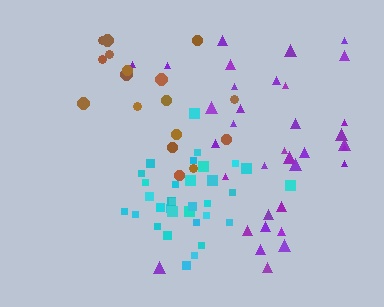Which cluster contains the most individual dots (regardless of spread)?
Purple (35).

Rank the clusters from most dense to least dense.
cyan, purple, brown.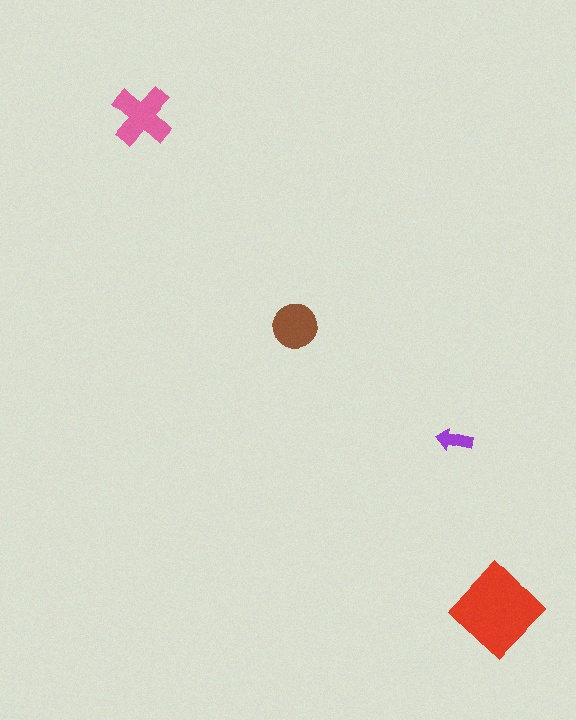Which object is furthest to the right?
The red diamond is rightmost.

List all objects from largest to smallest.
The red diamond, the pink cross, the brown circle, the purple arrow.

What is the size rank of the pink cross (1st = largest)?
2nd.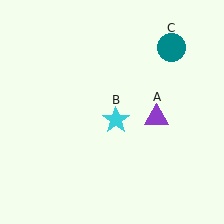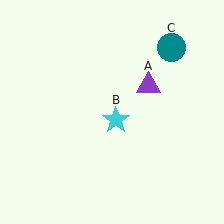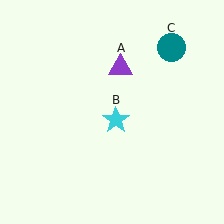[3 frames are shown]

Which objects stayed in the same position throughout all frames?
Cyan star (object B) and teal circle (object C) remained stationary.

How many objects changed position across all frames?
1 object changed position: purple triangle (object A).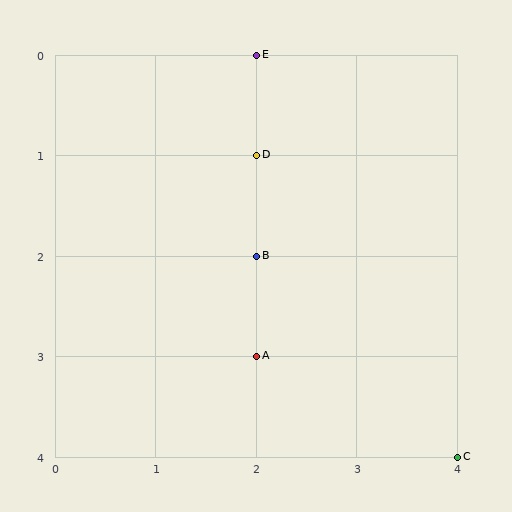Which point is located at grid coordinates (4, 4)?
Point C is at (4, 4).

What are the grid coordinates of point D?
Point D is at grid coordinates (2, 1).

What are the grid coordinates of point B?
Point B is at grid coordinates (2, 2).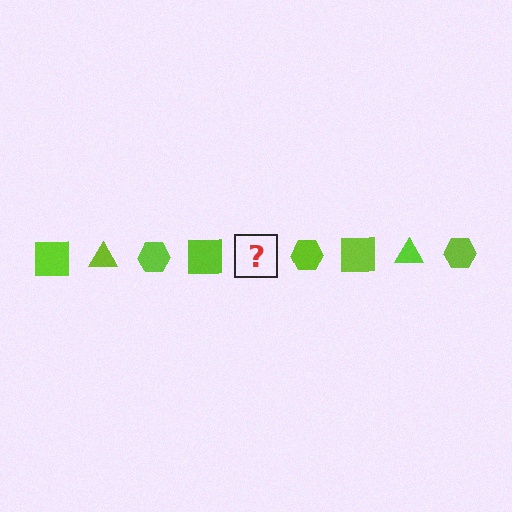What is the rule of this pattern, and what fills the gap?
The rule is that the pattern cycles through square, triangle, hexagon shapes in lime. The gap should be filled with a lime triangle.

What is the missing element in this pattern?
The missing element is a lime triangle.